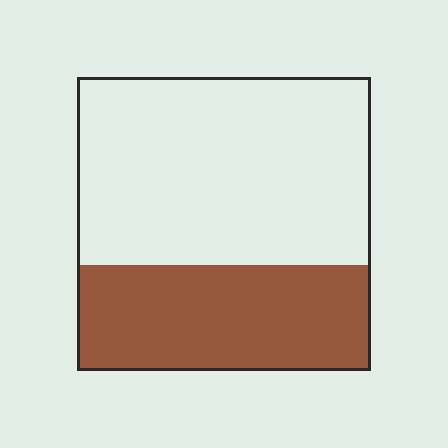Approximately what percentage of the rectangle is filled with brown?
Approximately 35%.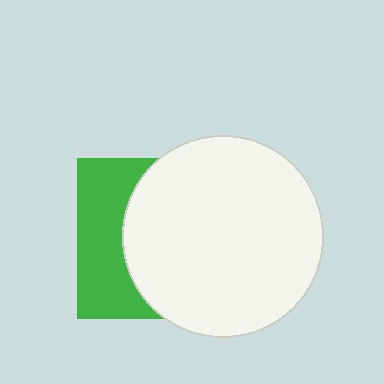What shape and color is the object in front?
The object in front is a white circle.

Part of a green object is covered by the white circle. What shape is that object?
It is a square.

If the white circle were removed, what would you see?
You would see the complete green square.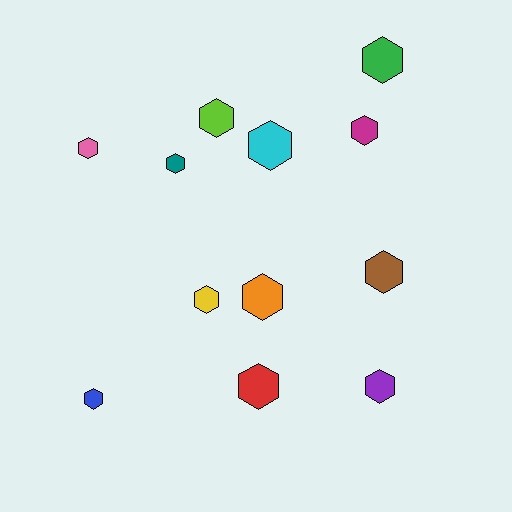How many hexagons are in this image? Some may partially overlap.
There are 12 hexagons.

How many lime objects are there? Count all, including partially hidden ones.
There is 1 lime object.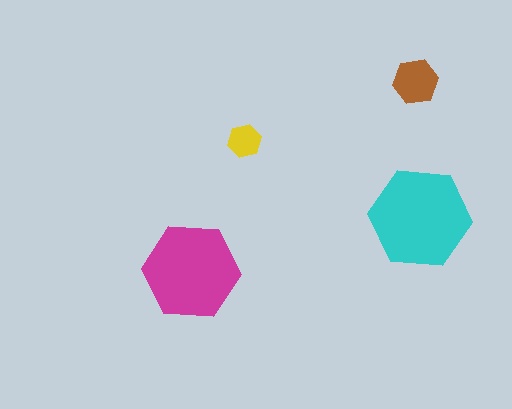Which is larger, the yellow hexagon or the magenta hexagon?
The magenta one.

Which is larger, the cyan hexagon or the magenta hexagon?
The cyan one.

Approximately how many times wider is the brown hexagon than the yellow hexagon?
About 1.5 times wider.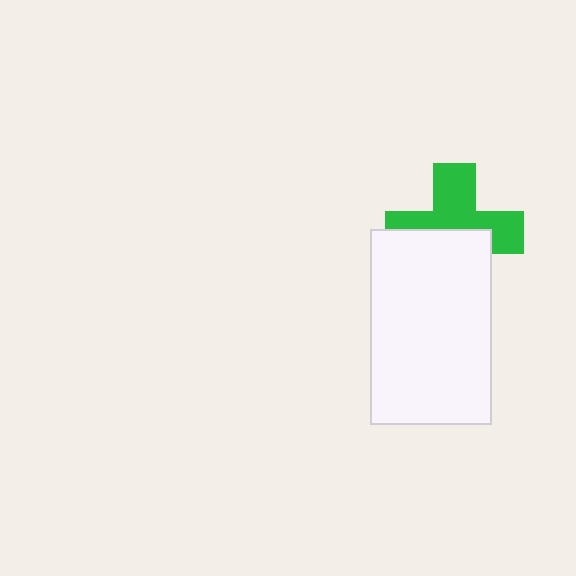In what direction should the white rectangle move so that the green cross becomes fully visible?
The white rectangle should move down. That is the shortest direction to clear the overlap and leave the green cross fully visible.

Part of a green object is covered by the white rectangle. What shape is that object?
It is a cross.